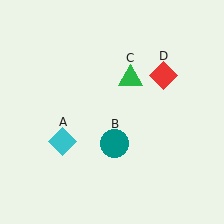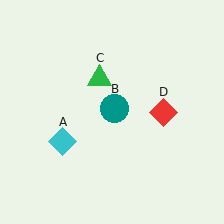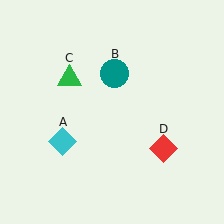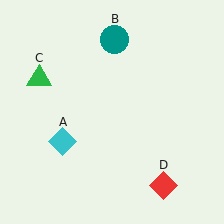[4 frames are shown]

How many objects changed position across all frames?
3 objects changed position: teal circle (object B), green triangle (object C), red diamond (object D).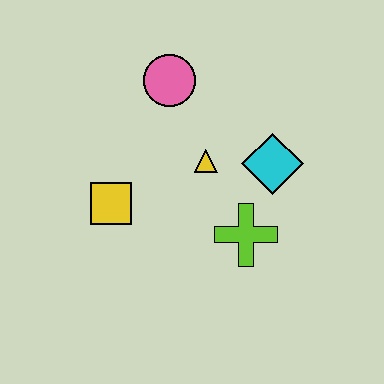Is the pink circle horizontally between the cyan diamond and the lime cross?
No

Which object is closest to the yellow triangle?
The cyan diamond is closest to the yellow triangle.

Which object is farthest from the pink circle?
The lime cross is farthest from the pink circle.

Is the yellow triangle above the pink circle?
No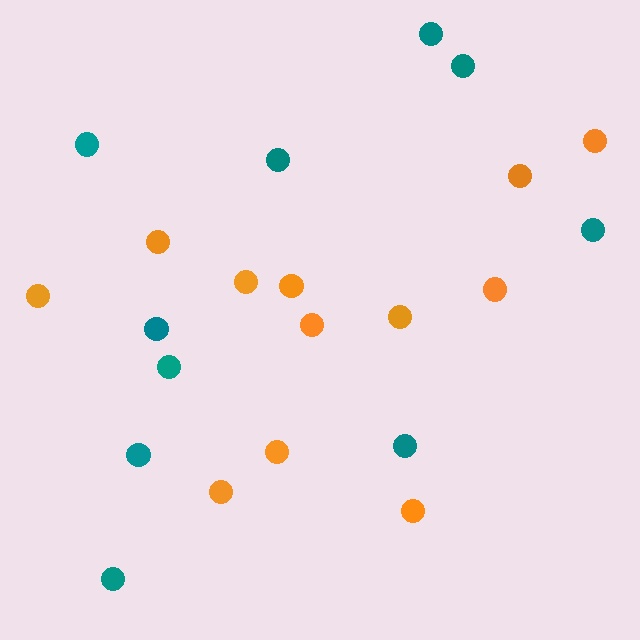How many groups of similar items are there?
There are 2 groups: one group of orange circles (12) and one group of teal circles (10).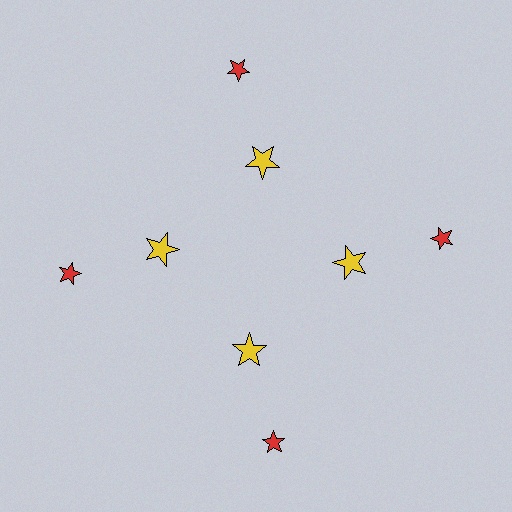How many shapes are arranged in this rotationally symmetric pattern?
There are 8 shapes, arranged in 4 groups of 2.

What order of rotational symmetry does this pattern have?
This pattern has 4-fold rotational symmetry.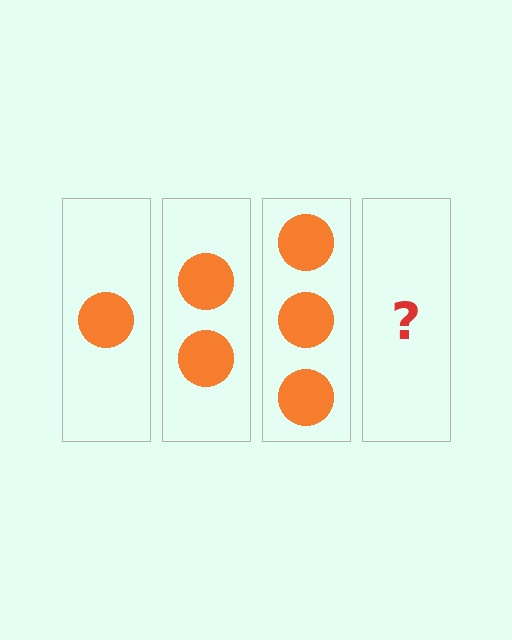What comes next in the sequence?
The next element should be 4 circles.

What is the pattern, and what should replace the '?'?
The pattern is that each step adds one more circle. The '?' should be 4 circles.